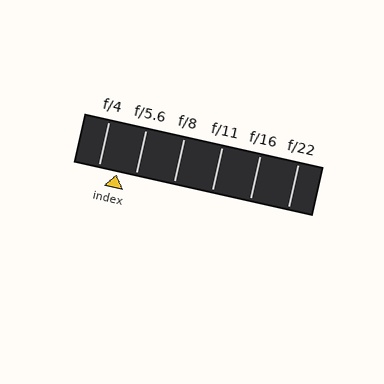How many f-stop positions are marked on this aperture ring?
There are 6 f-stop positions marked.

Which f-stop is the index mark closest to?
The index mark is closest to f/4.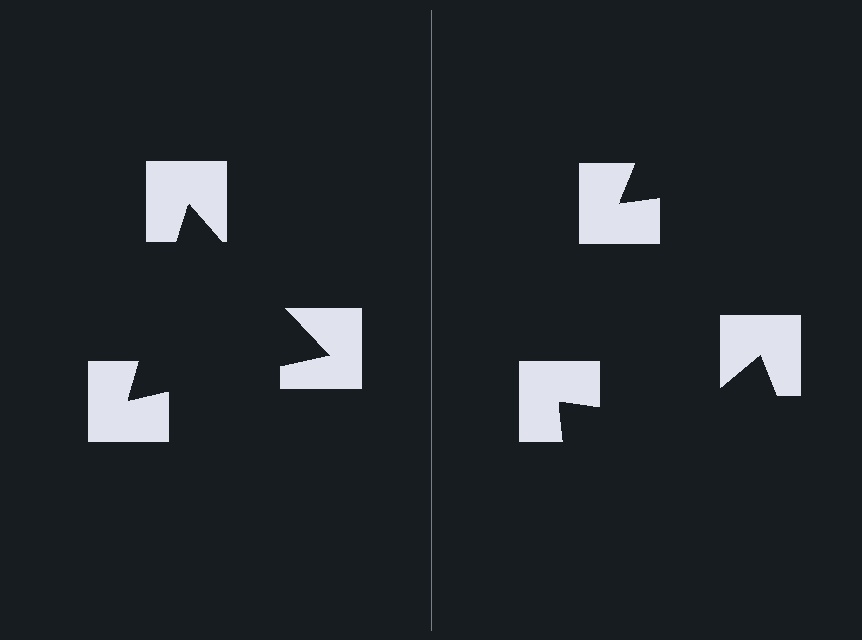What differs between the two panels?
The notched squares are positioned identically on both sides; only the wedge orientations differ. On the left they align to a triangle; on the right they are misaligned.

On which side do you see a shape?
An illusory triangle appears on the left side. On the right side the wedge cuts are rotated, so no coherent shape forms.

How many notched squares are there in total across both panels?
6 — 3 on each side.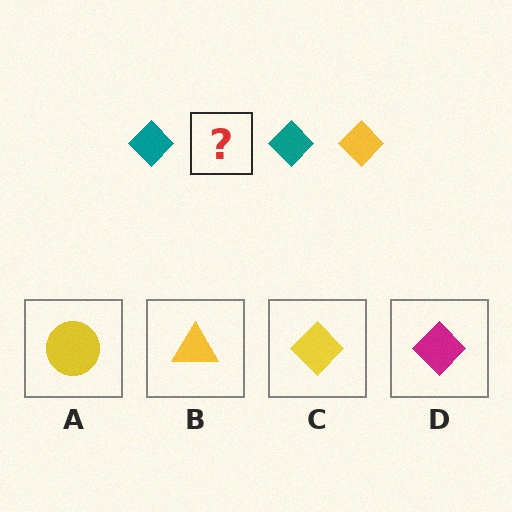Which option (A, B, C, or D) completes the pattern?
C.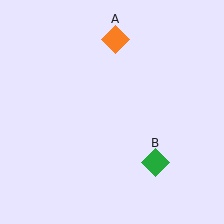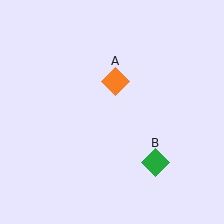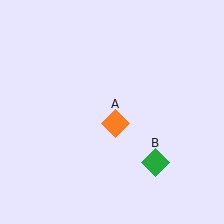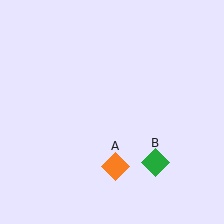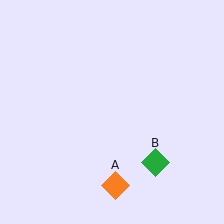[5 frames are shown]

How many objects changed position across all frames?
1 object changed position: orange diamond (object A).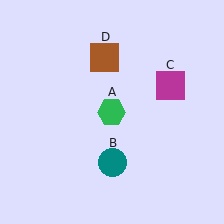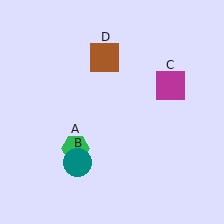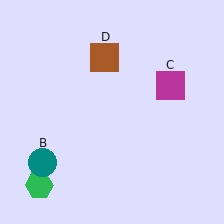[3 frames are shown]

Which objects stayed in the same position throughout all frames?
Magenta square (object C) and brown square (object D) remained stationary.